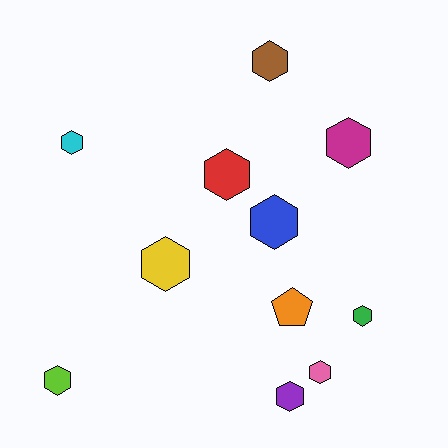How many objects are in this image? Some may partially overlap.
There are 11 objects.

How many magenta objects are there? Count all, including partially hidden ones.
There is 1 magenta object.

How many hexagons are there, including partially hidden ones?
There are 10 hexagons.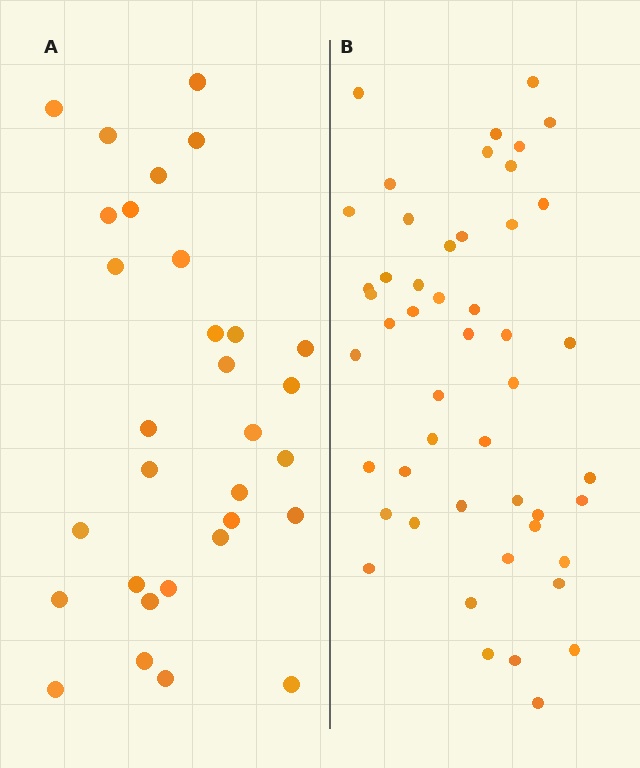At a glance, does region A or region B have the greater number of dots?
Region B (the right region) has more dots.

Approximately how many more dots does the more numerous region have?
Region B has approximately 20 more dots than region A.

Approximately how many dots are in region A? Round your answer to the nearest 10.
About 30 dots. (The exact count is 31, which rounds to 30.)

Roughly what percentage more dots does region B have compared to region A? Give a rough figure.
About 60% more.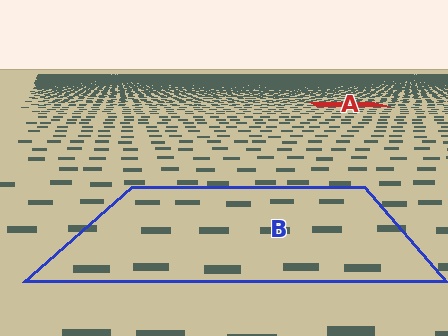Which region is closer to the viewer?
Region B is closer. The texture elements there are larger and more spread out.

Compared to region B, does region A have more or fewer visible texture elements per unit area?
Region A has more texture elements per unit area — they are packed more densely because it is farther away.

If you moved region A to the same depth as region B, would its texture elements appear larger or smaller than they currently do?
They would appear larger. At a closer depth, the same texture elements are projected at a bigger on-screen size.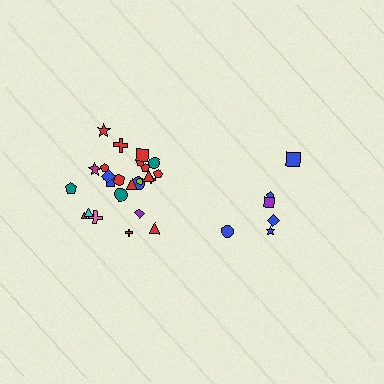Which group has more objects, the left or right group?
The left group.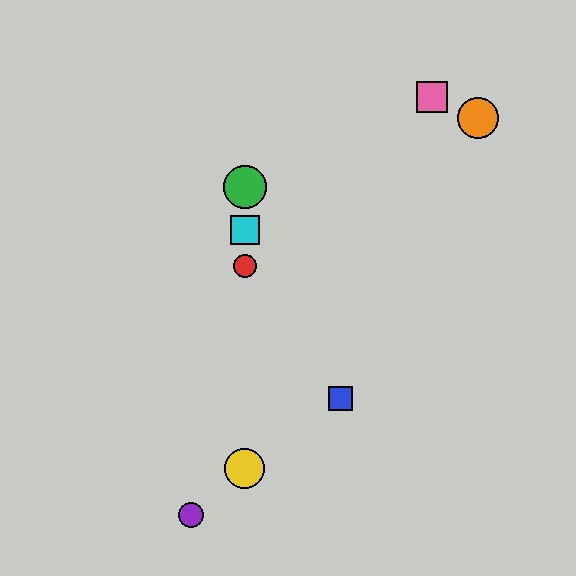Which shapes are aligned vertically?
The red circle, the green circle, the yellow circle, the cyan square are aligned vertically.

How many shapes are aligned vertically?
4 shapes (the red circle, the green circle, the yellow circle, the cyan square) are aligned vertically.